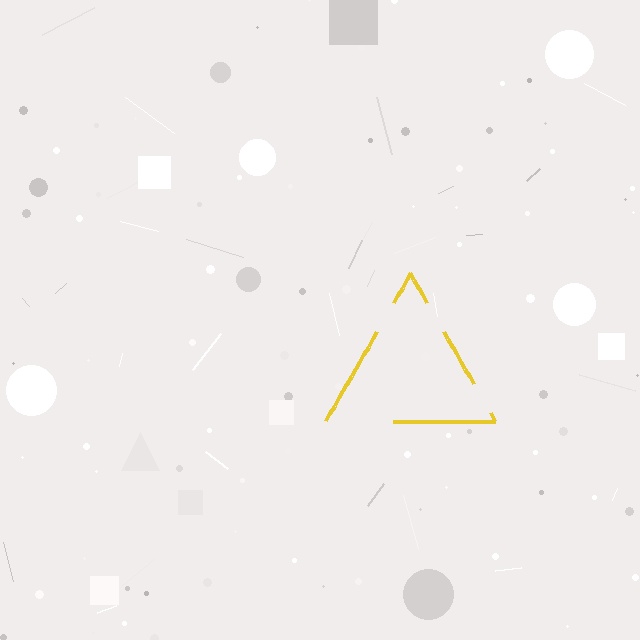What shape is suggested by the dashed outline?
The dashed outline suggests a triangle.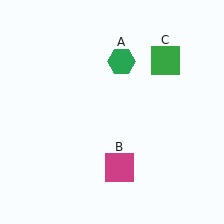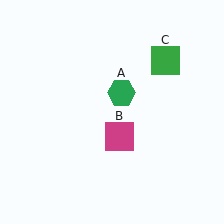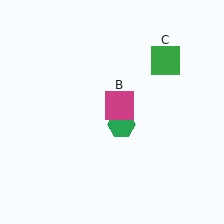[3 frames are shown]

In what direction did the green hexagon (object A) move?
The green hexagon (object A) moved down.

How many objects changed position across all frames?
2 objects changed position: green hexagon (object A), magenta square (object B).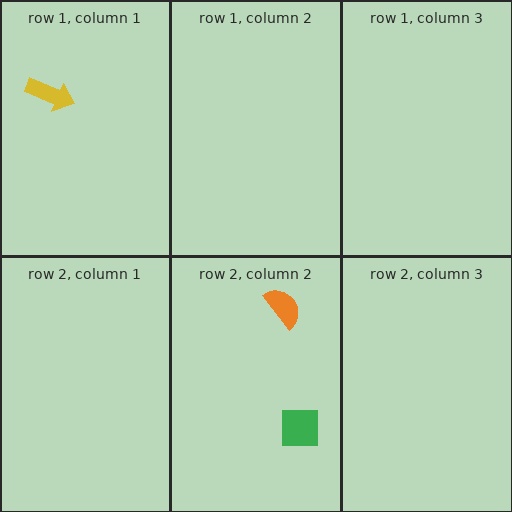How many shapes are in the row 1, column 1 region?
1.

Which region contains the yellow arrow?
The row 1, column 1 region.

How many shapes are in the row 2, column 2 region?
2.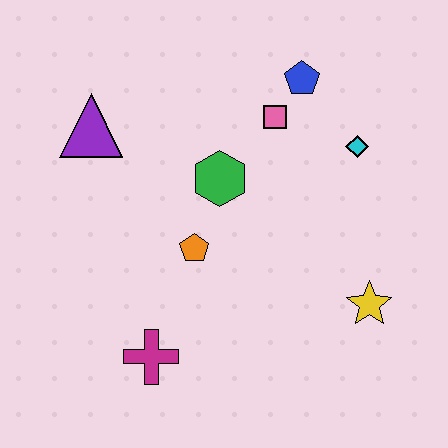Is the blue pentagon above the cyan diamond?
Yes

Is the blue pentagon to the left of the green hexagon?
No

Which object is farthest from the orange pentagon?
The blue pentagon is farthest from the orange pentagon.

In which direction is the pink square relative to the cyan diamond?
The pink square is to the left of the cyan diamond.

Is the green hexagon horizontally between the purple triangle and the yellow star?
Yes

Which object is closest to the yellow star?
The cyan diamond is closest to the yellow star.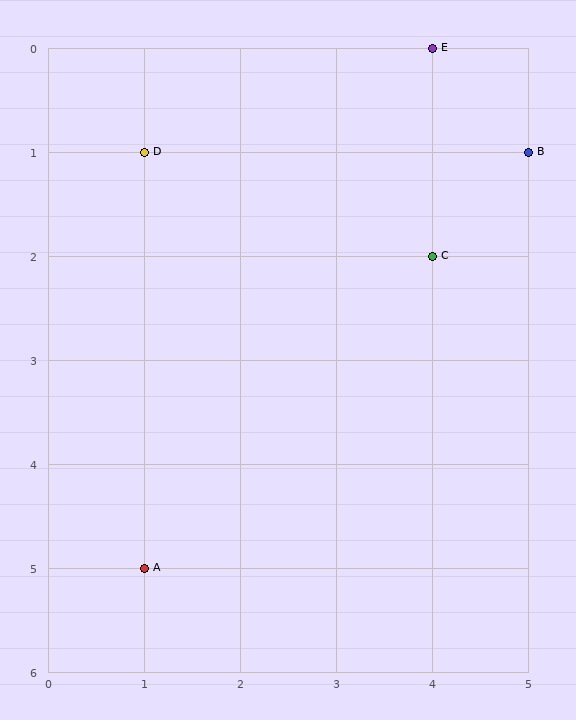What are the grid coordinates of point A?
Point A is at grid coordinates (1, 5).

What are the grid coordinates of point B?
Point B is at grid coordinates (5, 1).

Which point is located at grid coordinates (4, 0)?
Point E is at (4, 0).